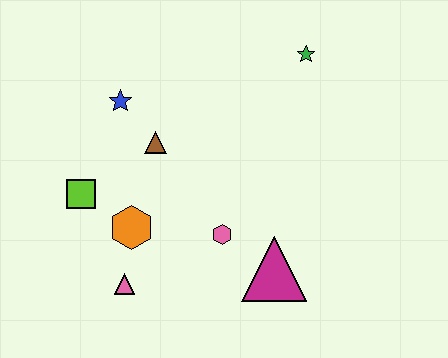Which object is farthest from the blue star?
The magenta triangle is farthest from the blue star.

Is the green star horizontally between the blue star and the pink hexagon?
No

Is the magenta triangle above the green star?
No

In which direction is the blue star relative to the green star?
The blue star is to the left of the green star.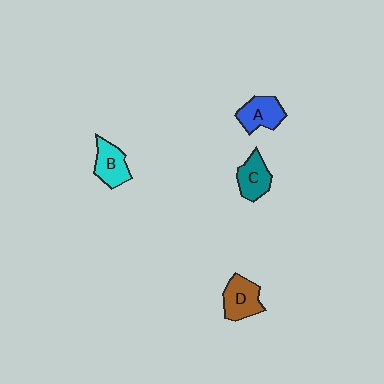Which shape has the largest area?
Shape D (brown).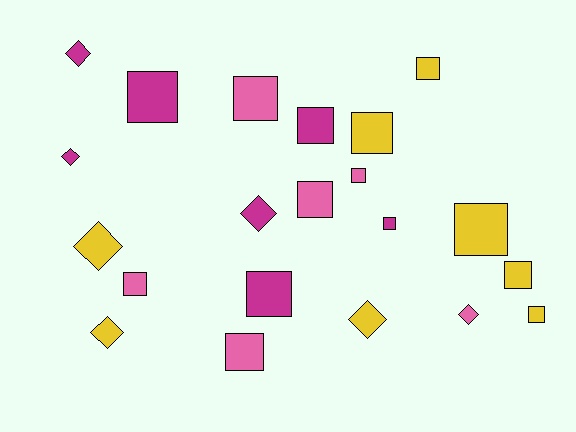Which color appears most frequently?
Yellow, with 8 objects.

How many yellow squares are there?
There are 5 yellow squares.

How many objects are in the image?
There are 21 objects.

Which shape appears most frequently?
Square, with 14 objects.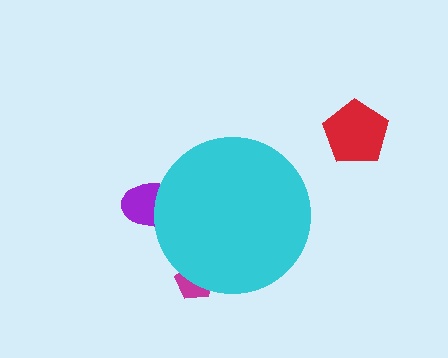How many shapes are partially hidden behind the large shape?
2 shapes are partially hidden.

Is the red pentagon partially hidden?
No, the red pentagon is fully visible.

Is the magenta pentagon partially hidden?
Yes, the magenta pentagon is partially hidden behind the cyan circle.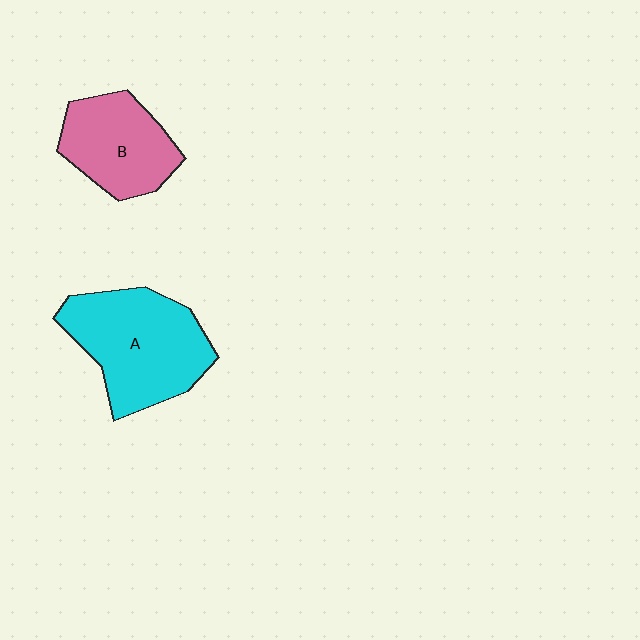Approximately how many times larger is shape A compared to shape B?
Approximately 1.4 times.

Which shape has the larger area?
Shape A (cyan).